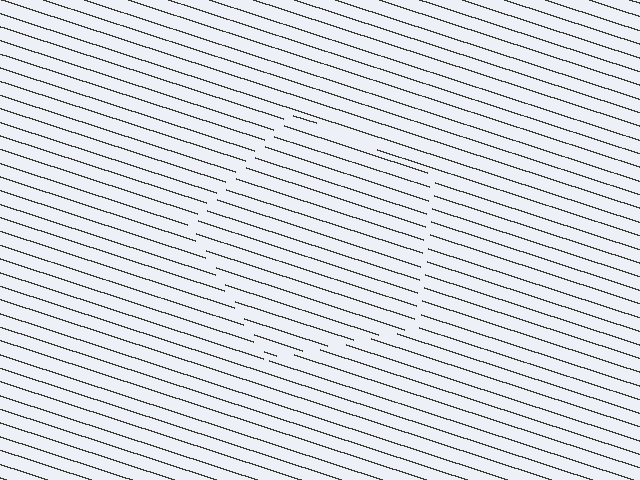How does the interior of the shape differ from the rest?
The interior of the shape contains the same grating, shifted by half a period — the contour is defined by the phase discontinuity where line-ends from the inner and outer gratings abut.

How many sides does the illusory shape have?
5 sides — the line-ends trace a pentagon.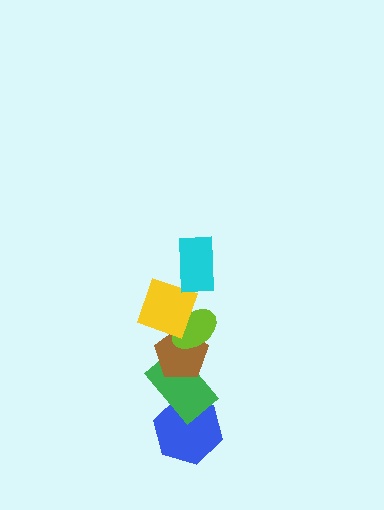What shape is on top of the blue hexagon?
The green rectangle is on top of the blue hexagon.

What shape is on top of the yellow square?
The cyan rectangle is on top of the yellow square.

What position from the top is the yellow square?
The yellow square is 2nd from the top.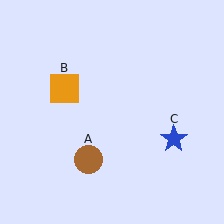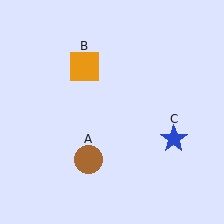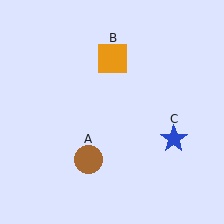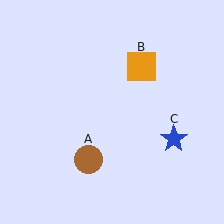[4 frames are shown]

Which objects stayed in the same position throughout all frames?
Brown circle (object A) and blue star (object C) remained stationary.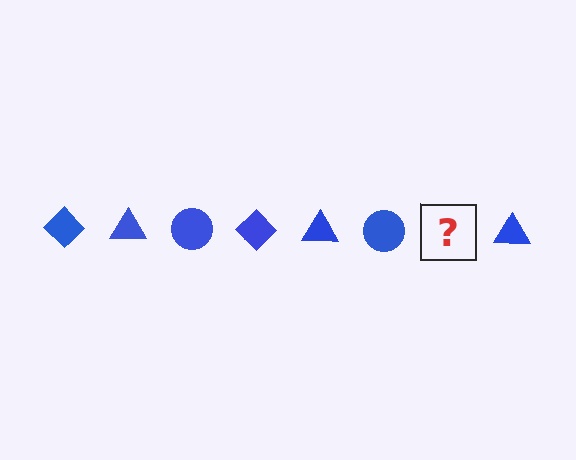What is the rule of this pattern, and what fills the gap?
The rule is that the pattern cycles through diamond, triangle, circle shapes in blue. The gap should be filled with a blue diamond.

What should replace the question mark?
The question mark should be replaced with a blue diamond.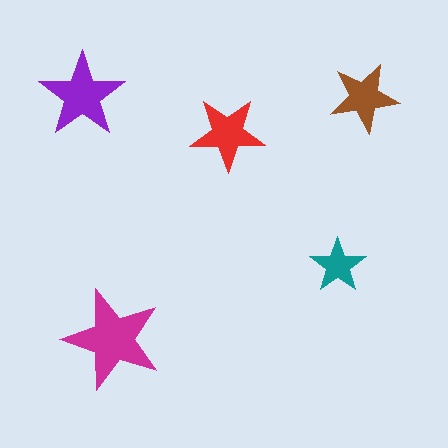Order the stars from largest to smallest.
the magenta one, the purple one, the red one, the brown one, the teal one.